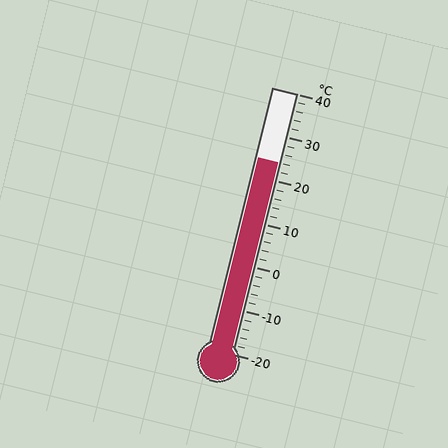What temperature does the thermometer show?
The thermometer shows approximately 24°C.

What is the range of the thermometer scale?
The thermometer scale ranges from -20°C to 40°C.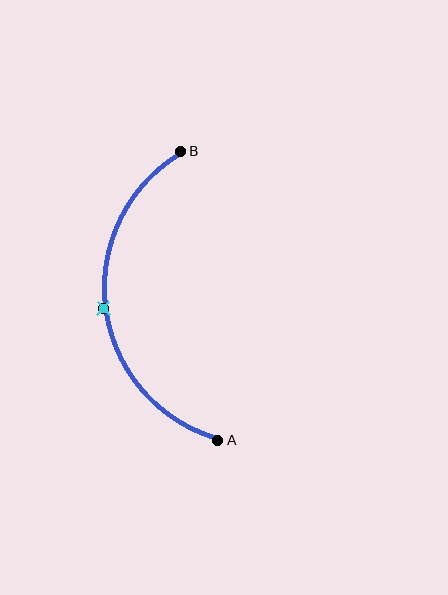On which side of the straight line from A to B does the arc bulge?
The arc bulges to the left of the straight line connecting A and B.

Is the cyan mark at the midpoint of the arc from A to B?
Yes. The cyan mark lies on the arc at equal arc-length from both A and B — it is the arc midpoint.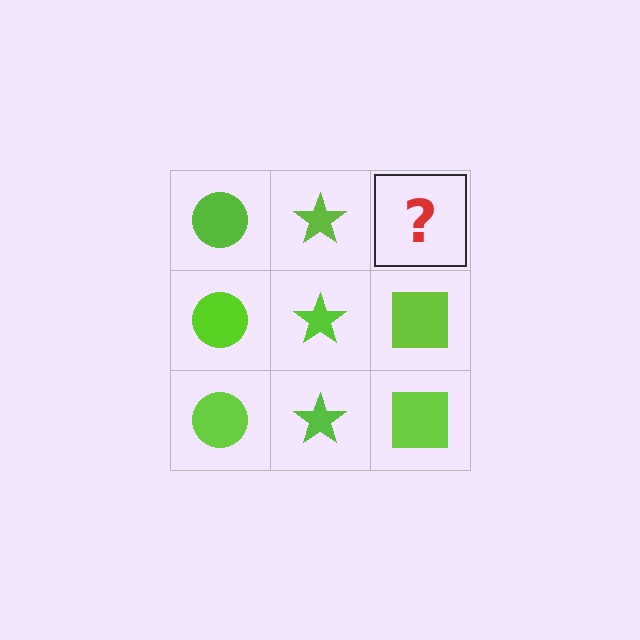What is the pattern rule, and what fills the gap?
The rule is that each column has a consistent shape. The gap should be filled with a lime square.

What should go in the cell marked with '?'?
The missing cell should contain a lime square.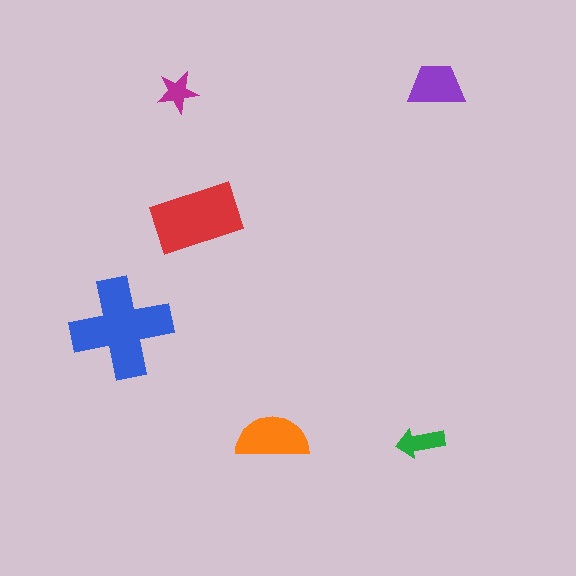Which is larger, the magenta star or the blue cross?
The blue cross.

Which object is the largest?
The blue cross.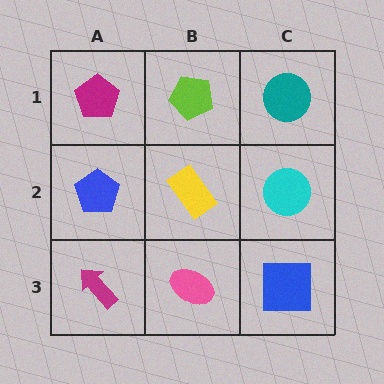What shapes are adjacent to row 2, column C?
A teal circle (row 1, column C), a blue square (row 3, column C), a yellow rectangle (row 2, column B).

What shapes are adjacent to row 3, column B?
A yellow rectangle (row 2, column B), a magenta arrow (row 3, column A), a blue square (row 3, column C).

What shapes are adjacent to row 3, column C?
A cyan circle (row 2, column C), a pink ellipse (row 3, column B).